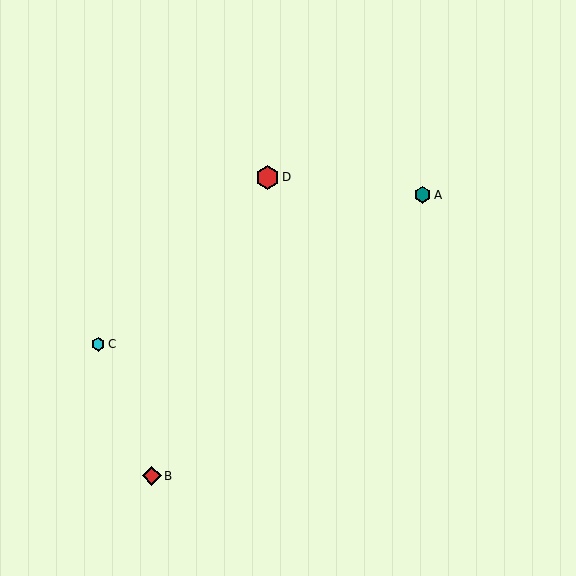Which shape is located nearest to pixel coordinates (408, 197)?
The teal hexagon (labeled A) at (423, 195) is nearest to that location.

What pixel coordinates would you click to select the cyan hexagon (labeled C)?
Click at (98, 344) to select the cyan hexagon C.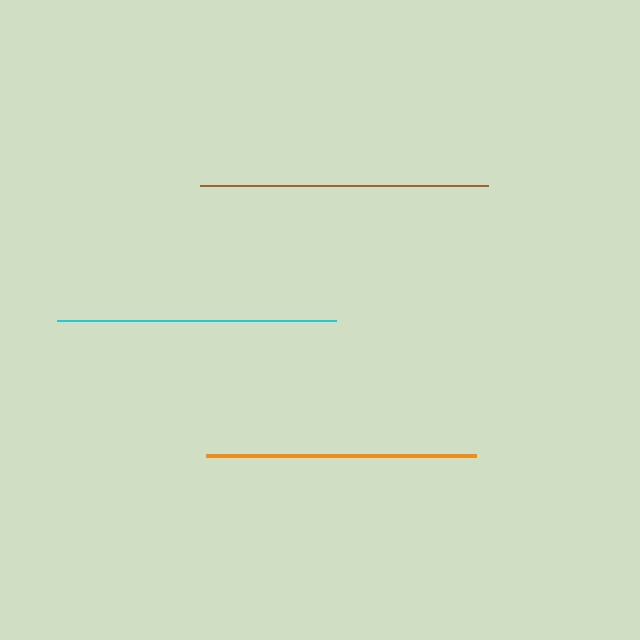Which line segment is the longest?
The brown line is the longest at approximately 289 pixels.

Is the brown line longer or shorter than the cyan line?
The brown line is longer than the cyan line.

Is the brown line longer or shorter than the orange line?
The brown line is longer than the orange line.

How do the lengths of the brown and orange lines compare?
The brown and orange lines are approximately the same length.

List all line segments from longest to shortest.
From longest to shortest: brown, cyan, orange.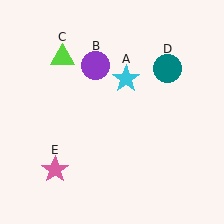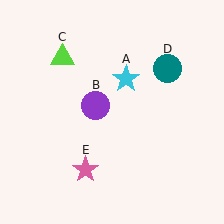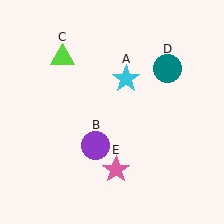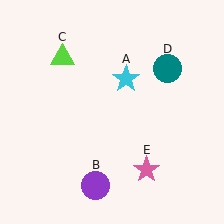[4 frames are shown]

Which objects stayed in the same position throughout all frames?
Cyan star (object A) and lime triangle (object C) and teal circle (object D) remained stationary.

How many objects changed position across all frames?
2 objects changed position: purple circle (object B), pink star (object E).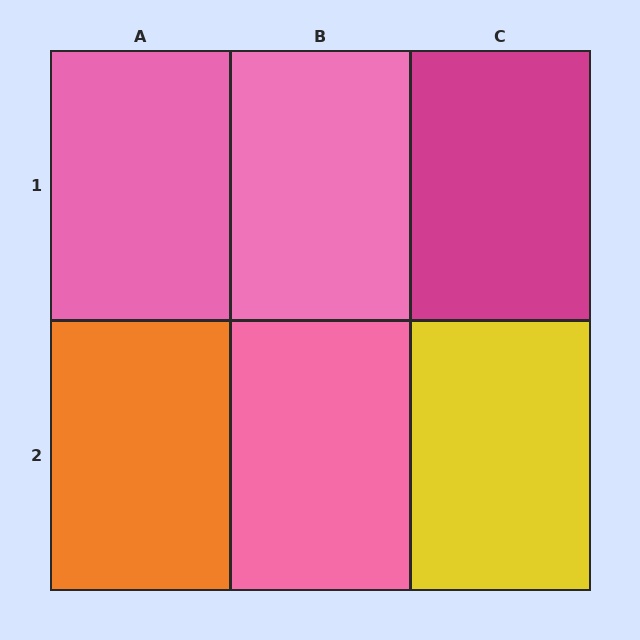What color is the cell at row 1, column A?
Pink.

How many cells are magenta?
1 cell is magenta.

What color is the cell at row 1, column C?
Magenta.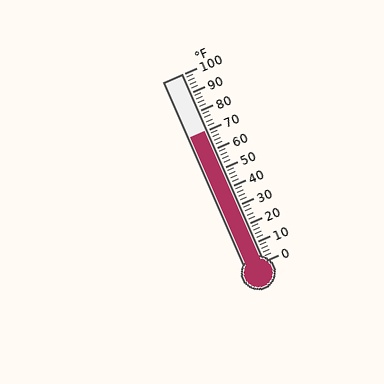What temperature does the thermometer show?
The thermometer shows approximately 70°F.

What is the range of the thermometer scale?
The thermometer scale ranges from 0°F to 100°F.